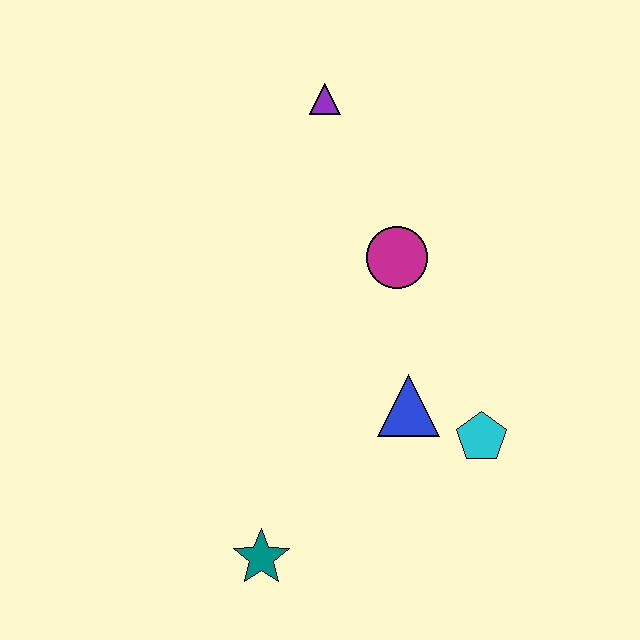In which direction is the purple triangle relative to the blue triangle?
The purple triangle is above the blue triangle.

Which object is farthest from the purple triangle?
The teal star is farthest from the purple triangle.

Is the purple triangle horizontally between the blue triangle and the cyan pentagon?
No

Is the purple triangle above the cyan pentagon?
Yes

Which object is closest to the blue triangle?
The cyan pentagon is closest to the blue triangle.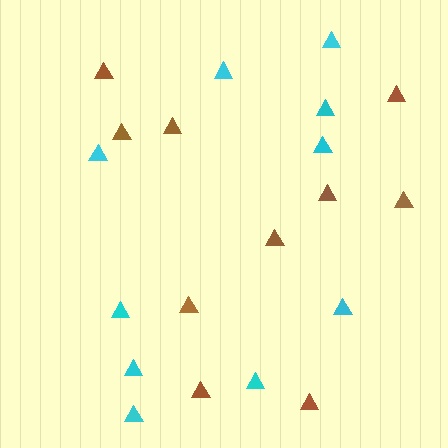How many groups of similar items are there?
There are 2 groups: one group of brown triangles (10) and one group of cyan triangles (10).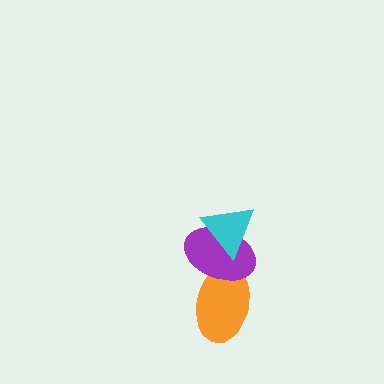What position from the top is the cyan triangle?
The cyan triangle is 1st from the top.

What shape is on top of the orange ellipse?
The purple ellipse is on top of the orange ellipse.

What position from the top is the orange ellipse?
The orange ellipse is 3rd from the top.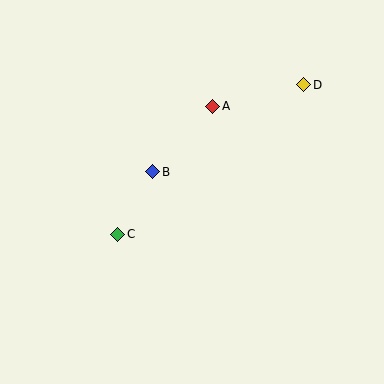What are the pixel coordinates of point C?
Point C is at (118, 234).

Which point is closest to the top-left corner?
Point B is closest to the top-left corner.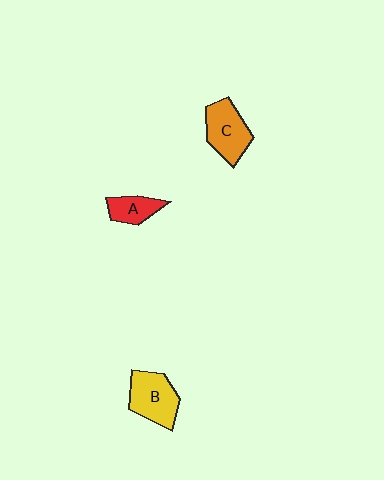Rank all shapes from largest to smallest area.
From largest to smallest: B (yellow), C (orange), A (red).